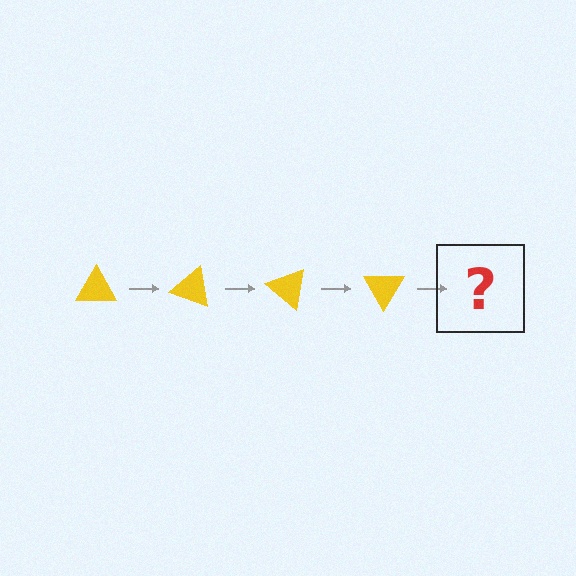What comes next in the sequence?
The next element should be a yellow triangle rotated 80 degrees.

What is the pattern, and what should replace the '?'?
The pattern is that the triangle rotates 20 degrees each step. The '?' should be a yellow triangle rotated 80 degrees.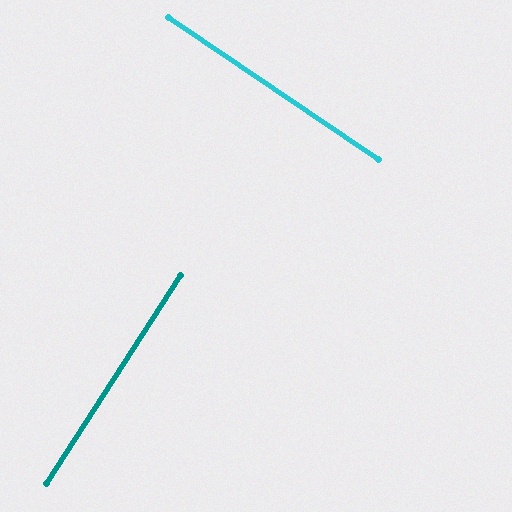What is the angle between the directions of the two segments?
Approximately 89 degrees.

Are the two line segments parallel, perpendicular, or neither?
Perpendicular — they meet at approximately 89°.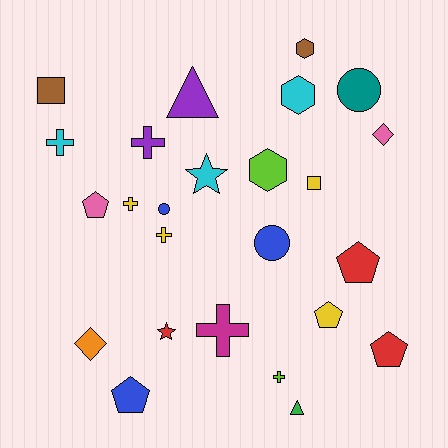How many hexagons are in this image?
There are 3 hexagons.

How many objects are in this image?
There are 25 objects.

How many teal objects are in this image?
There is 1 teal object.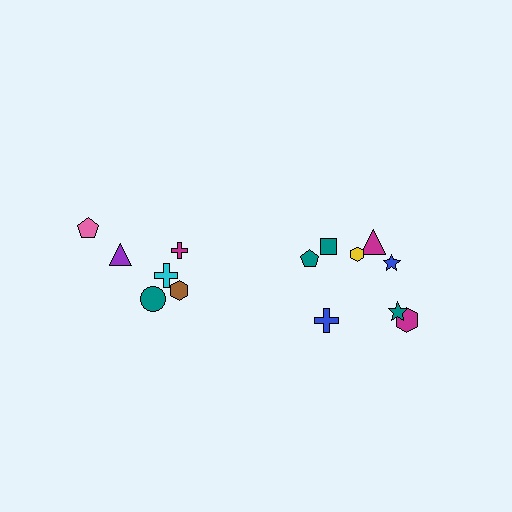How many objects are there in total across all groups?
There are 14 objects.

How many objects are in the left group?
There are 6 objects.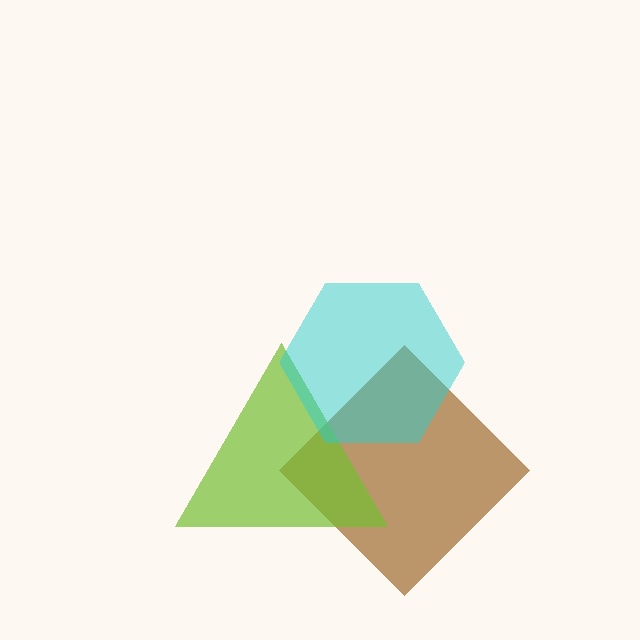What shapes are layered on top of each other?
The layered shapes are: a brown diamond, a lime triangle, a cyan hexagon.